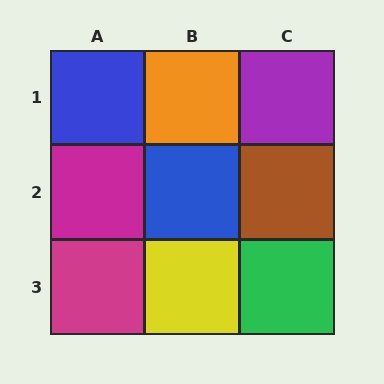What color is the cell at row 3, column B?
Yellow.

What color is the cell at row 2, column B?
Blue.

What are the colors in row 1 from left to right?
Blue, orange, purple.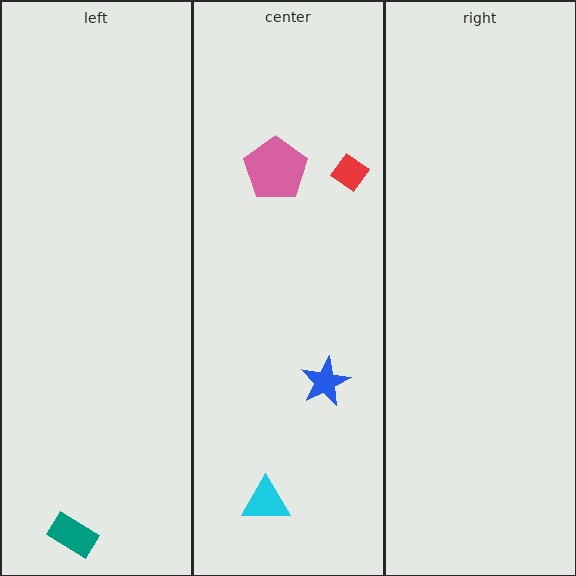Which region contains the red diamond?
The center region.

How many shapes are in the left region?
1.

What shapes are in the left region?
The teal rectangle.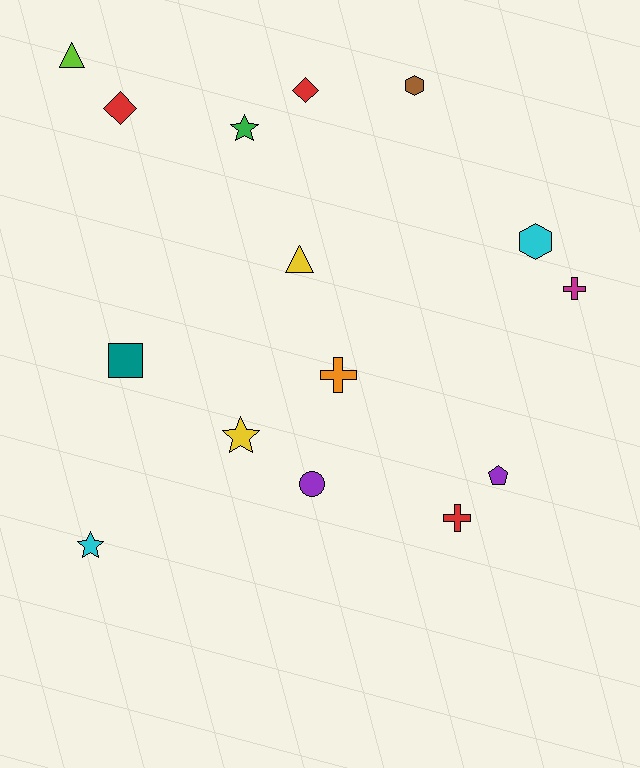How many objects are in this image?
There are 15 objects.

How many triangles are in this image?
There are 2 triangles.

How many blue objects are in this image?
There are no blue objects.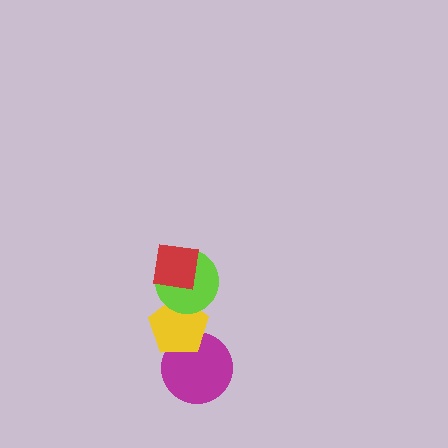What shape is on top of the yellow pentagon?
The lime circle is on top of the yellow pentagon.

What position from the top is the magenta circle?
The magenta circle is 4th from the top.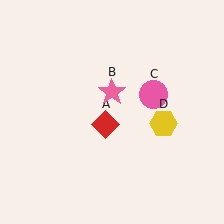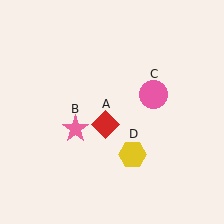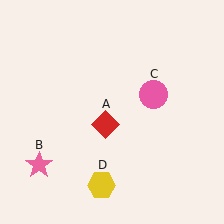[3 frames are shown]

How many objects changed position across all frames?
2 objects changed position: pink star (object B), yellow hexagon (object D).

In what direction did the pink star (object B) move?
The pink star (object B) moved down and to the left.